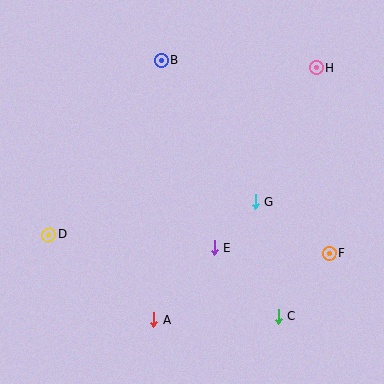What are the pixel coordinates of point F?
Point F is at (329, 253).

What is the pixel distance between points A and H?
The distance between A and H is 300 pixels.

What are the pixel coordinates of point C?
Point C is at (278, 316).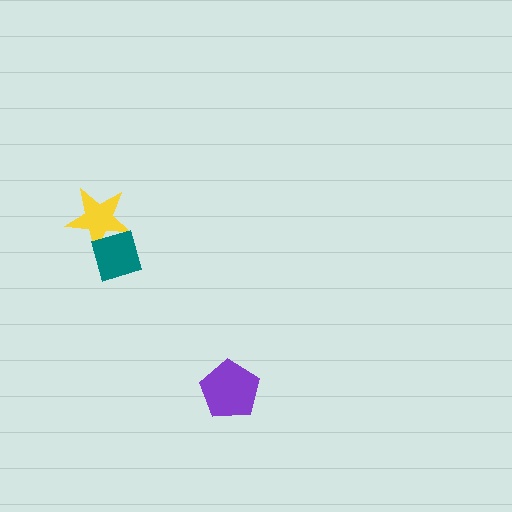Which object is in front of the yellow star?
The teal diamond is in front of the yellow star.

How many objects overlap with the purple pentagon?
0 objects overlap with the purple pentagon.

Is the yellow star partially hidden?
Yes, it is partially covered by another shape.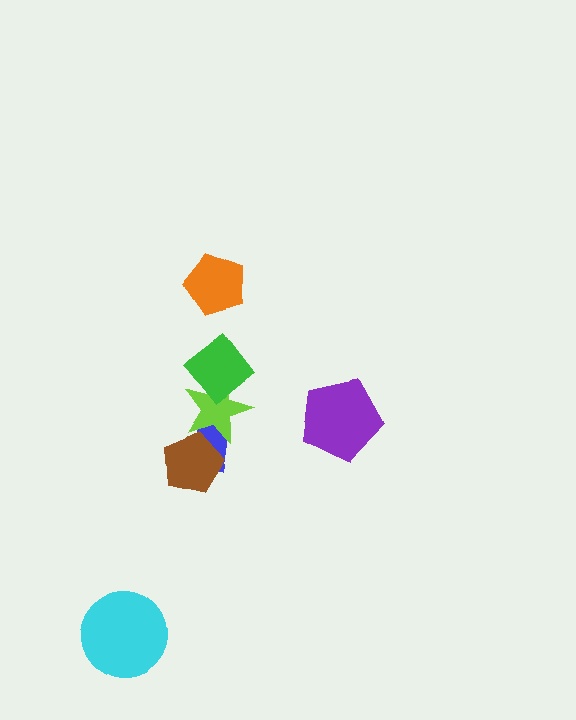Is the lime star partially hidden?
Yes, it is partially covered by another shape.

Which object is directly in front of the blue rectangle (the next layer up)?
The brown pentagon is directly in front of the blue rectangle.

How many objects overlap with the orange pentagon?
0 objects overlap with the orange pentagon.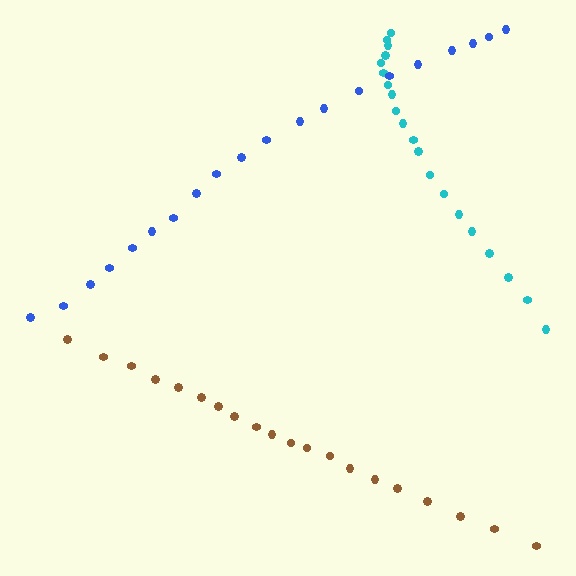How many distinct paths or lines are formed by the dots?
There are 3 distinct paths.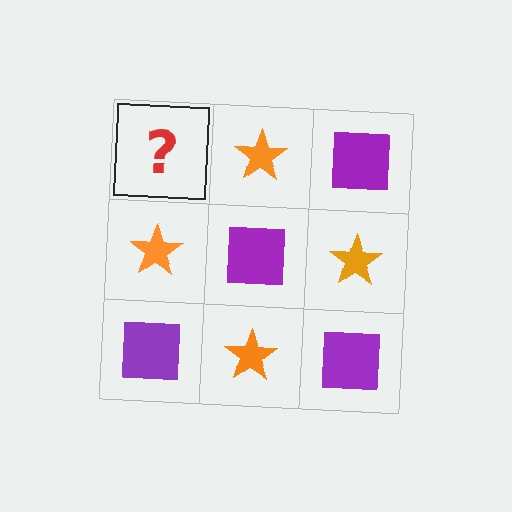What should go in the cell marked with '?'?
The missing cell should contain a purple square.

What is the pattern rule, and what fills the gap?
The rule is that it alternates purple square and orange star in a checkerboard pattern. The gap should be filled with a purple square.